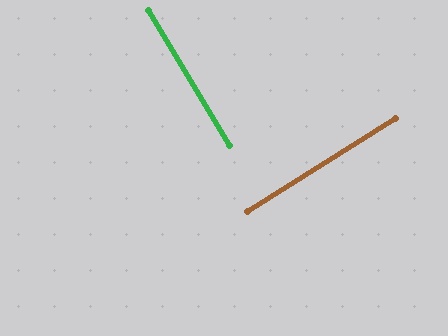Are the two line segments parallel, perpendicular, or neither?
Perpendicular — they meet at approximately 89°.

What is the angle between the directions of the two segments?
Approximately 89 degrees.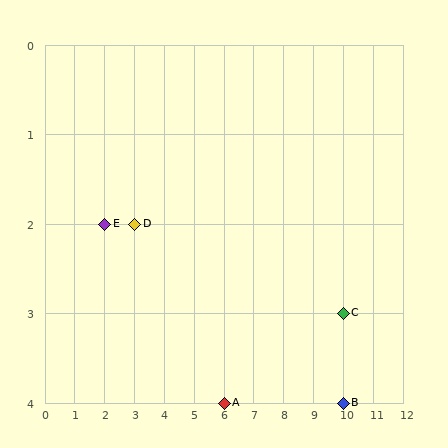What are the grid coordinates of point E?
Point E is at grid coordinates (2, 2).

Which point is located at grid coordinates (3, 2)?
Point D is at (3, 2).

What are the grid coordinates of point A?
Point A is at grid coordinates (6, 4).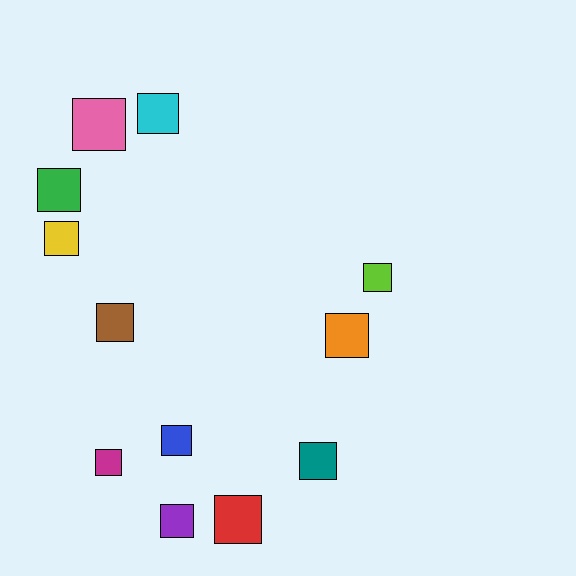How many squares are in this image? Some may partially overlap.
There are 12 squares.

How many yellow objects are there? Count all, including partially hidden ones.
There is 1 yellow object.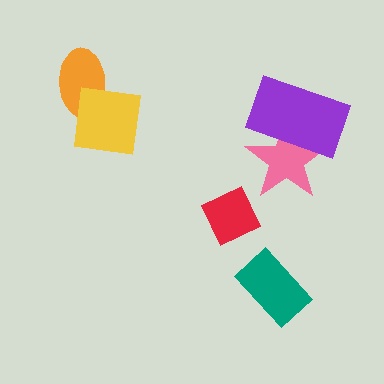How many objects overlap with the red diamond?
0 objects overlap with the red diamond.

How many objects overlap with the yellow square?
1 object overlaps with the yellow square.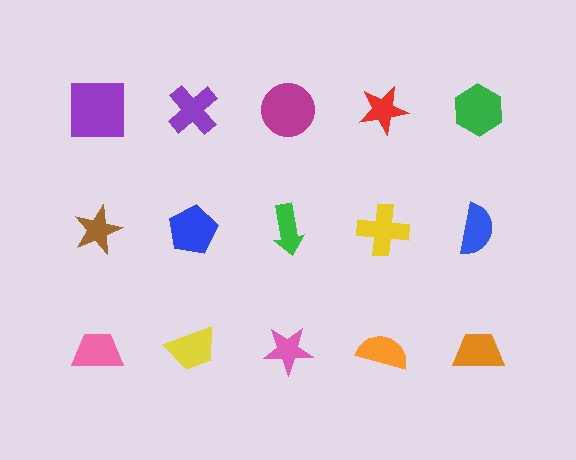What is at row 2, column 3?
A green arrow.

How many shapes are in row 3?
5 shapes.